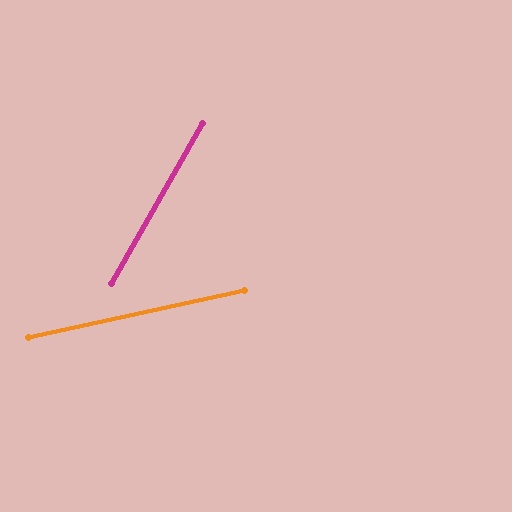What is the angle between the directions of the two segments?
Approximately 48 degrees.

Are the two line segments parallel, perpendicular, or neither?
Neither parallel nor perpendicular — they differ by about 48°.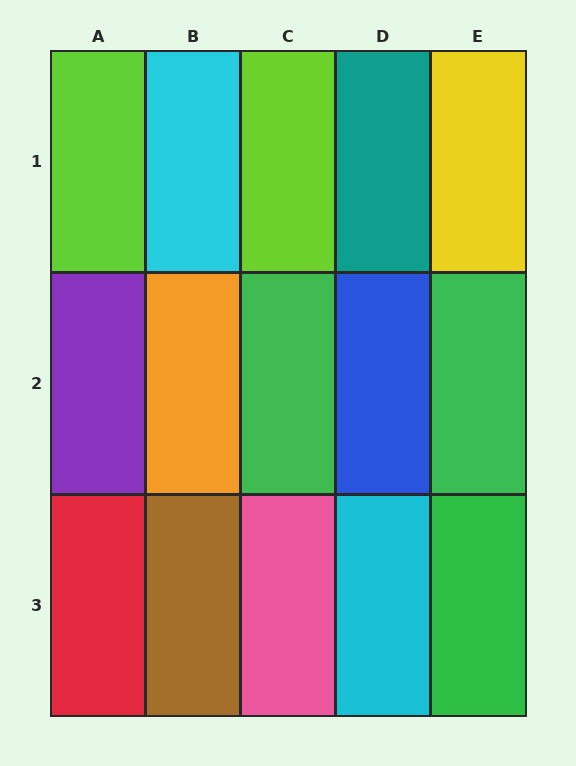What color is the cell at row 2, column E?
Green.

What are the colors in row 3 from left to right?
Red, brown, pink, cyan, green.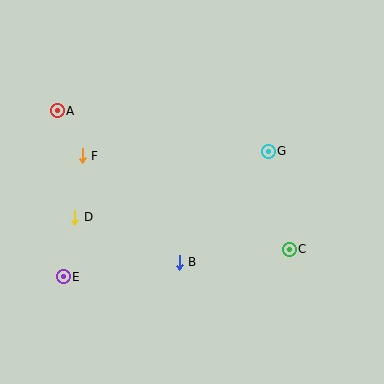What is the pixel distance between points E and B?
The distance between E and B is 117 pixels.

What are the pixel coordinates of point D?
Point D is at (75, 217).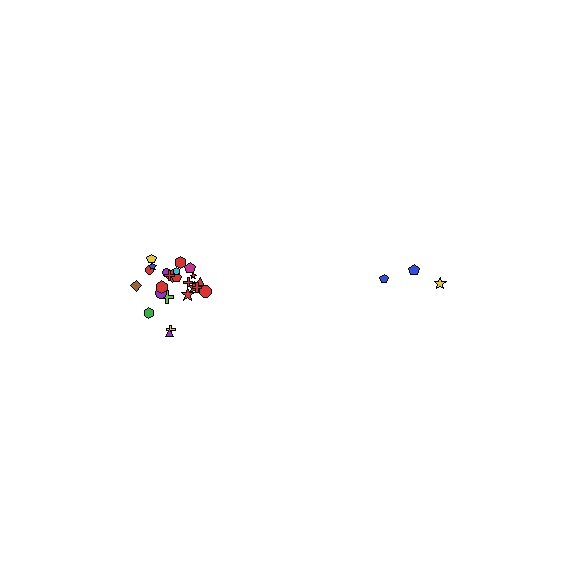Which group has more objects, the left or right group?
The left group.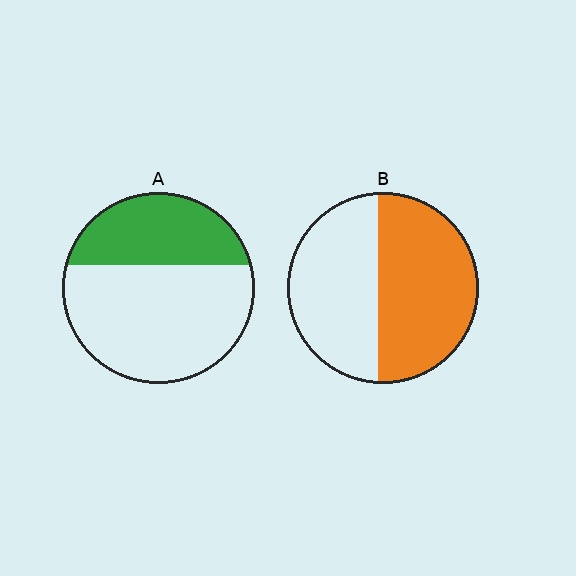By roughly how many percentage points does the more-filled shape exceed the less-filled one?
By roughly 20 percentage points (B over A).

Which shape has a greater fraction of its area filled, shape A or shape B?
Shape B.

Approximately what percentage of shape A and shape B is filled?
A is approximately 35% and B is approximately 55%.